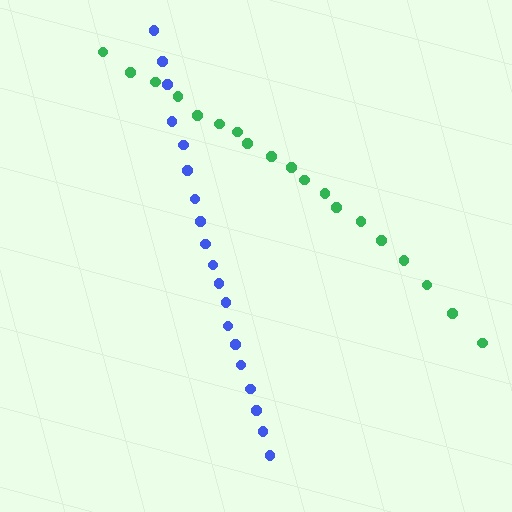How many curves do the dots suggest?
There are 2 distinct paths.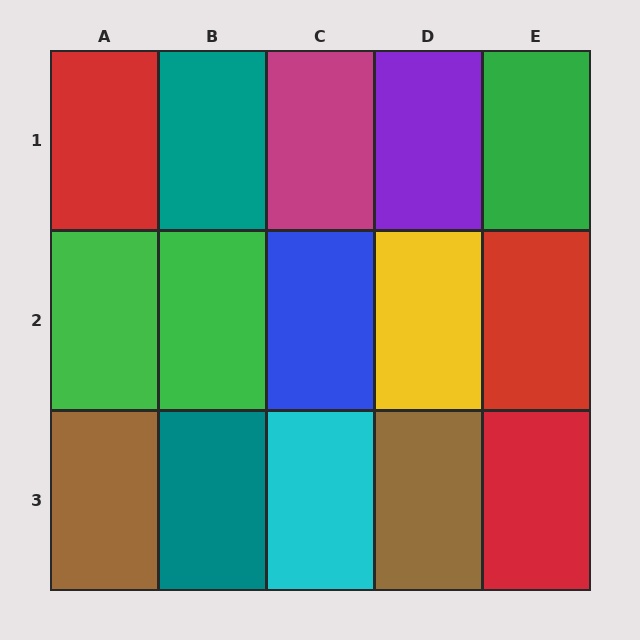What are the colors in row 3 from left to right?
Brown, teal, cyan, brown, red.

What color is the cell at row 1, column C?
Magenta.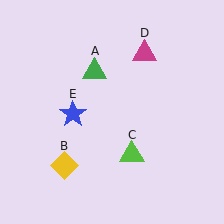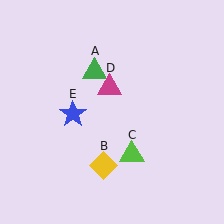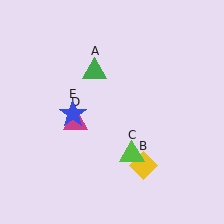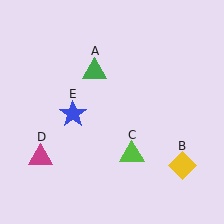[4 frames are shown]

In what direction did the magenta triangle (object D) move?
The magenta triangle (object D) moved down and to the left.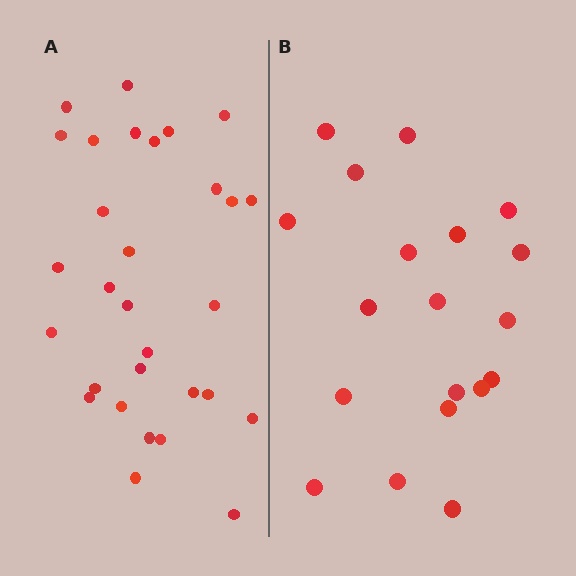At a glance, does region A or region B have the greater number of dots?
Region A (the left region) has more dots.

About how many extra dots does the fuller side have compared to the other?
Region A has roughly 12 or so more dots than region B.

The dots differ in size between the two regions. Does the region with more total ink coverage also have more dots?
No. Region B has more total ink coverage because its dots are larger, but region A actually contains more individual dots. Total area can be misleading — the number of items is what matters here.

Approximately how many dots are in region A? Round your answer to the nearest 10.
About 30 dots.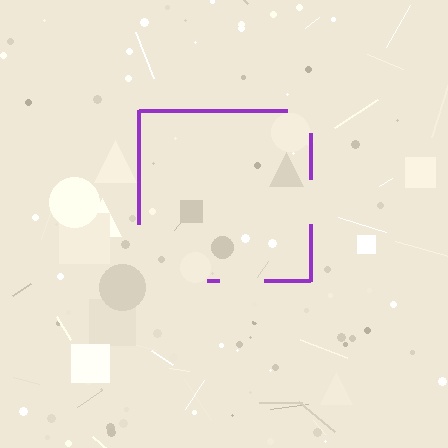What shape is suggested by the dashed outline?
The dashed outline suggests a square.